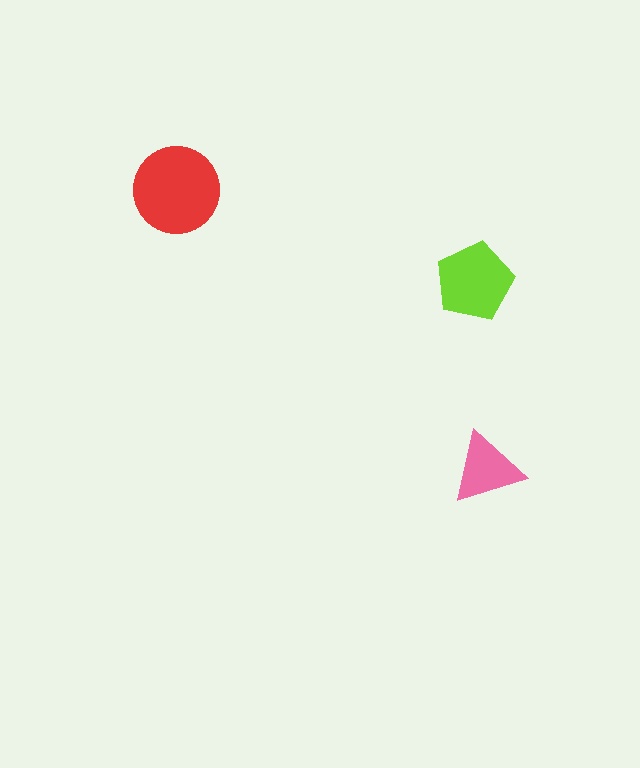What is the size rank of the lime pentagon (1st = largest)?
2nd.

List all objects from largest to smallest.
The red circle, the lime pentagon, the pink triangle.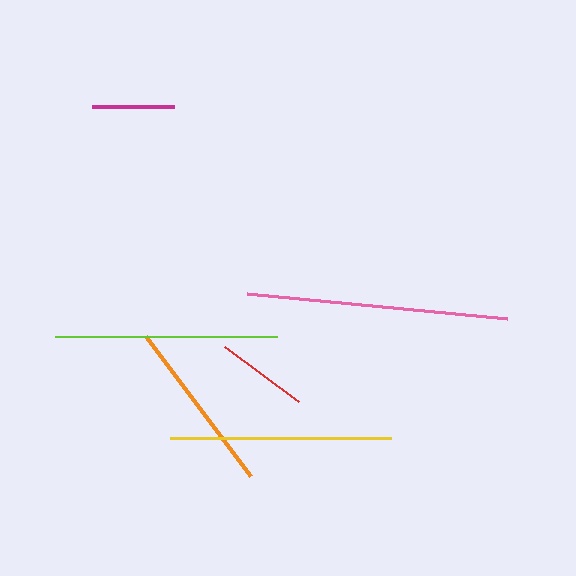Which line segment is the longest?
The pink line is the longest at approximately 261 pixels.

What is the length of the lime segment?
The lime segment is approximately 223 pixels long.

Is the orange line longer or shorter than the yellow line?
The yellow line is longer than the orange line.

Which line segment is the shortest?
The magenta line is the shortest at approximately 82 pixels.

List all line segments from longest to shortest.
From longest to shortest: pink, lime, yellow, orange, red, magenta.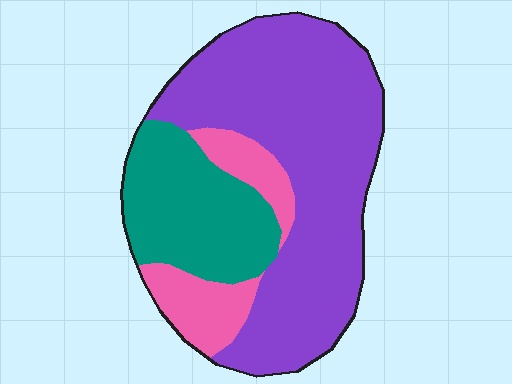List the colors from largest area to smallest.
From largest to smallest: purple, teal, pink.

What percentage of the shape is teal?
Teal covers roughly 25% of the shape.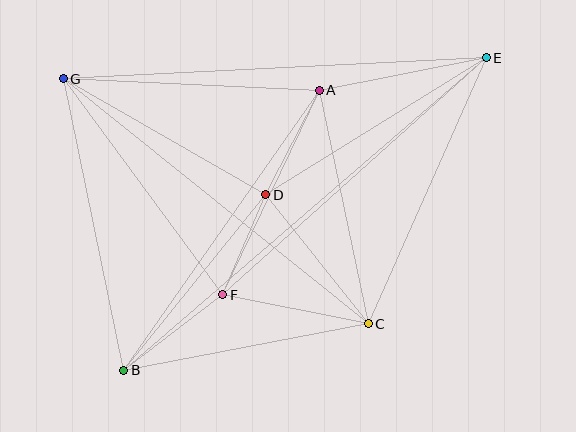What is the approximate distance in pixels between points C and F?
The distance between C and F is approximately 149 pixels.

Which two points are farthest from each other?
Points B and E are farthest from each other.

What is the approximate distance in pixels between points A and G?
The distance between A and G is approximately 256 pixels.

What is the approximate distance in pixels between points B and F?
The distance between B and F is approximately 124 pixels.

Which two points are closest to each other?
Points D and F are closest to each other.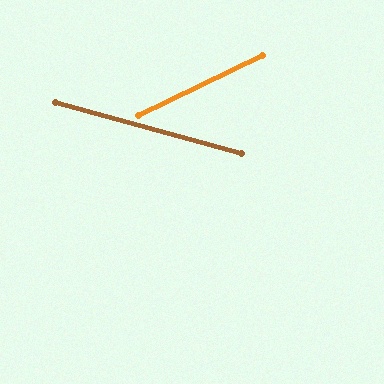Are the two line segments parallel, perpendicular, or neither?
Neither parallel nor perpendicular — they differ by about 41°.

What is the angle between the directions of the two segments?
Approximately 41 degrees.